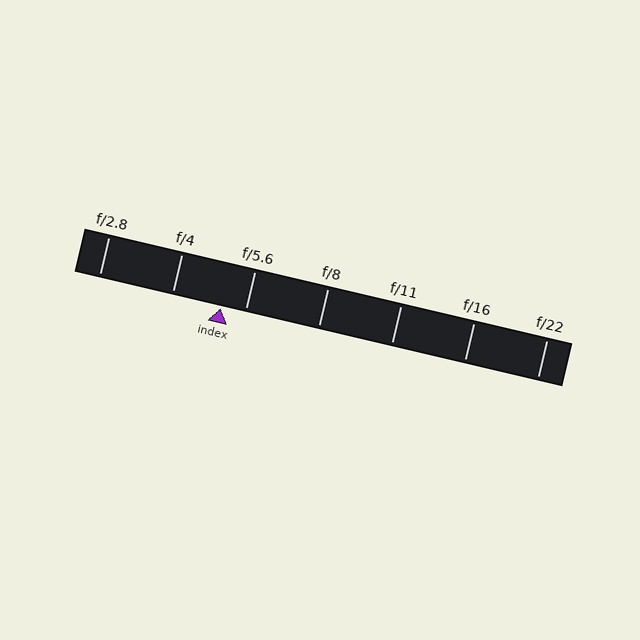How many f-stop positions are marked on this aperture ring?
There are 7 f-stop positions marked.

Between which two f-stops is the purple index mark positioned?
The index mark is between f/4 and f/5.6.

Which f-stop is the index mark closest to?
The index mark is closest to f/5.6.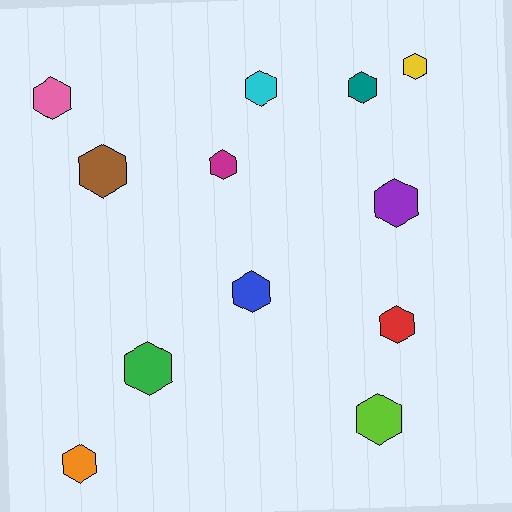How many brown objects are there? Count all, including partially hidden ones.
There is 1 brown object.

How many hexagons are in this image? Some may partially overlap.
There are 12 hexagons.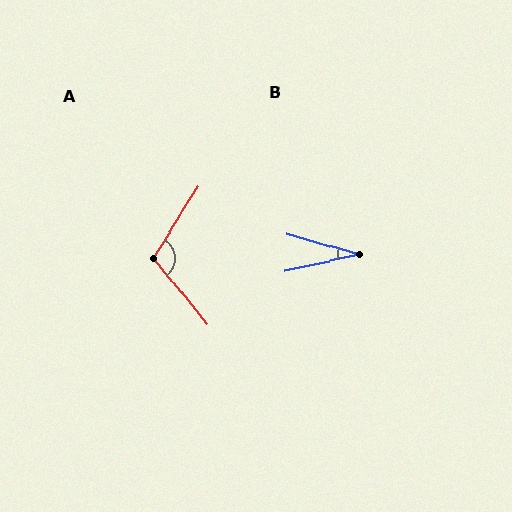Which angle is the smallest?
B, at approximately 28 degrees.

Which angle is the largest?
A, at approximately 108 degrees.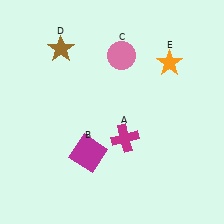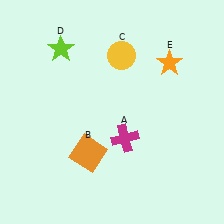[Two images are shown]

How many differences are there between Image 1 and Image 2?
There are 3 differences between the two images.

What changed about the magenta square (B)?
In Image 1, B is magenta. In Image 2, it changed to orange.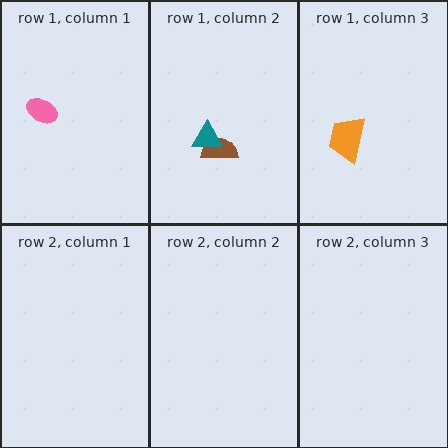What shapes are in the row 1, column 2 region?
The brown semicircle, the teal triangle.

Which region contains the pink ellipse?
The row 1, column 1 region.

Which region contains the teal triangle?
The row 1, column 2 region.